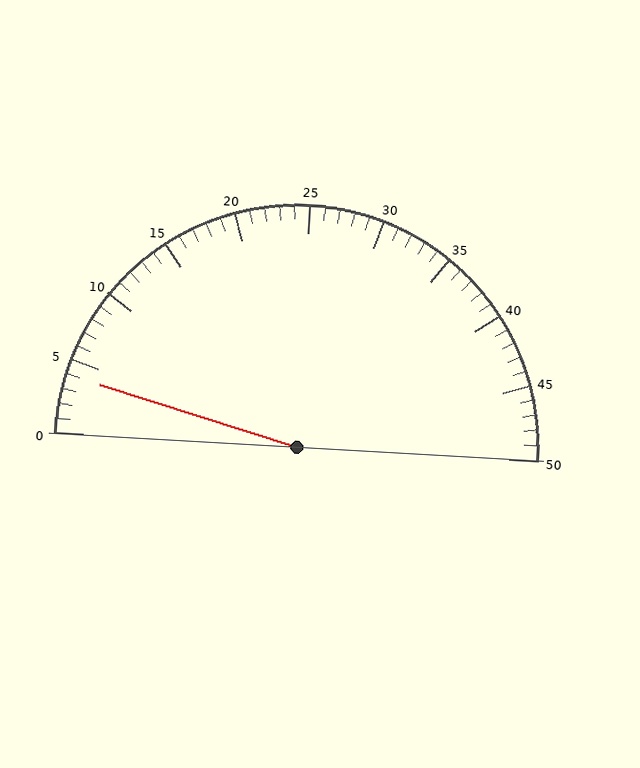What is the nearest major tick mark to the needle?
The nearest major tick mark is 5.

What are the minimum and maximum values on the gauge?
The gauge ranges from 0 to 50.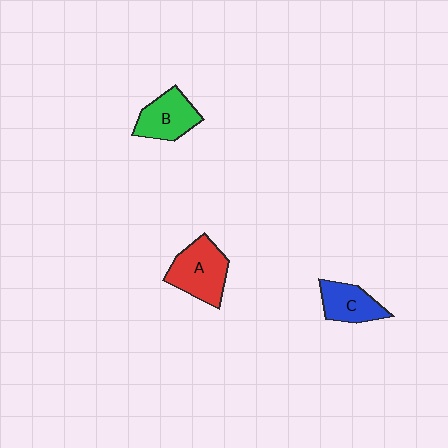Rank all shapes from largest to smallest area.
From largest to smallest: A (red), B (green), C (blue).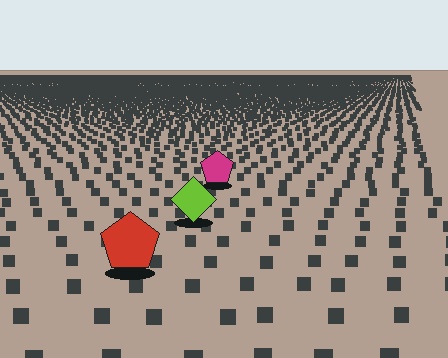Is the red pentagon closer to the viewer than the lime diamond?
Yes. The red pentagon is closer — you can tell from the texture gradient: the ground texture is coarser near it.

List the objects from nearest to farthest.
From nearest to farthest: the red pentagon, the lime diamond, the magenta pentagon.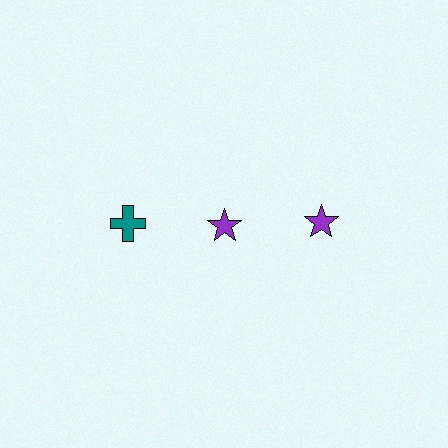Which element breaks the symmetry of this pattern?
The teal cross in the top row, leftmost column breaks the symmetry. All other shapes are purple stars.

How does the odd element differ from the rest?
It differs in both color (teal instead of purple) and shape (cross instead of star).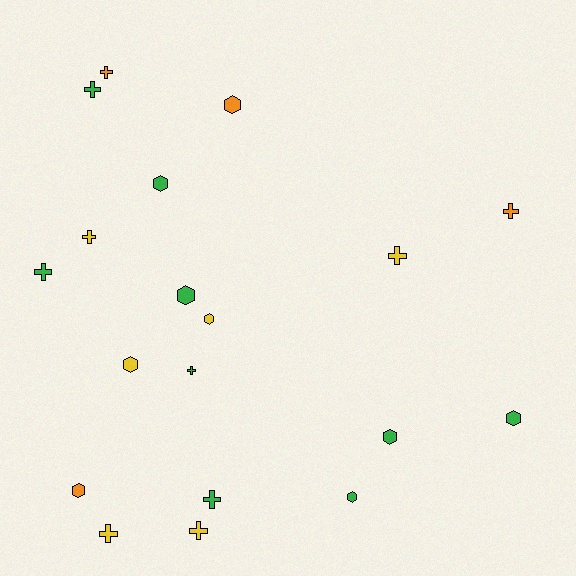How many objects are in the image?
There are 19 objects.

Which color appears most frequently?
Green, with 9 objects.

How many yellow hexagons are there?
There are 2 yellow hexagons.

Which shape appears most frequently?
Cross, with 10 objects.